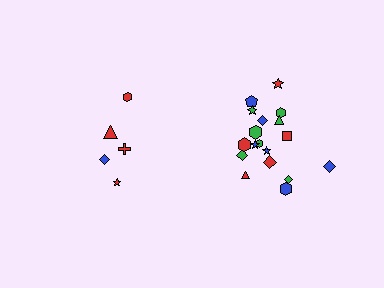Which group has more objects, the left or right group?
The right group.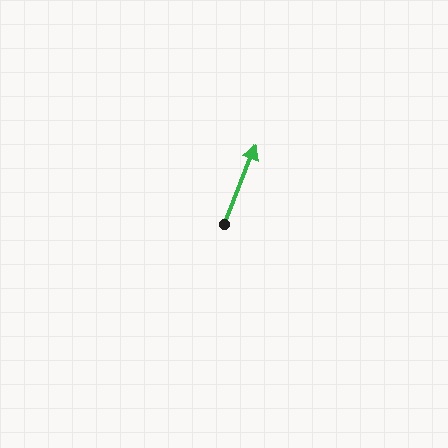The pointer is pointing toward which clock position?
Roughly 1 o'clock.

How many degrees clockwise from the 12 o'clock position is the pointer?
Approximately 22 degrees.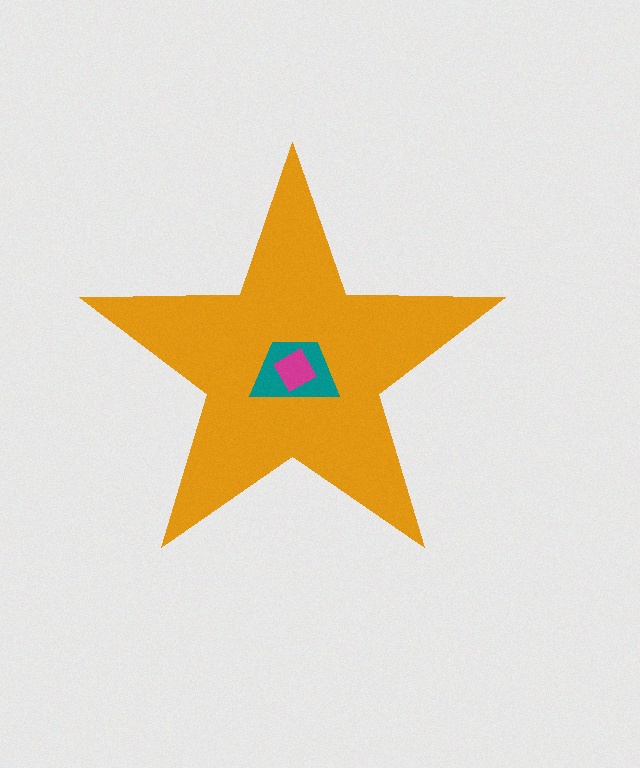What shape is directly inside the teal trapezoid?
The magenta square.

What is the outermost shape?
The orange star.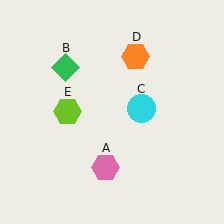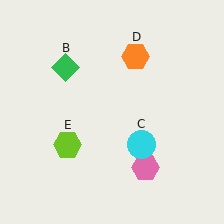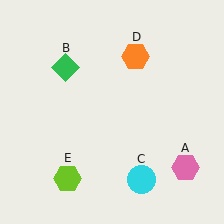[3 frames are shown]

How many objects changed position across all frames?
3 objects changed position: pink hexagon (object A), cyan circle (object C), lime hexagon (object E).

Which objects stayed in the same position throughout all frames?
Green diamond (object B) and orange hexagon (object D) remained stationary.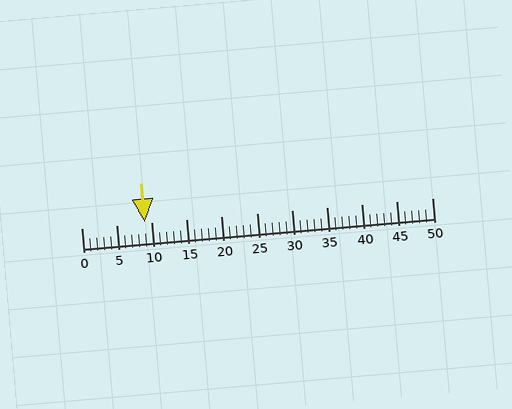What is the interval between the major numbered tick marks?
The major tick marks are spaced 5 units apart.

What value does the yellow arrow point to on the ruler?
The yellow arrow points to approximately 9.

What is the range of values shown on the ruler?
The ruler shows values from 0 to 50.